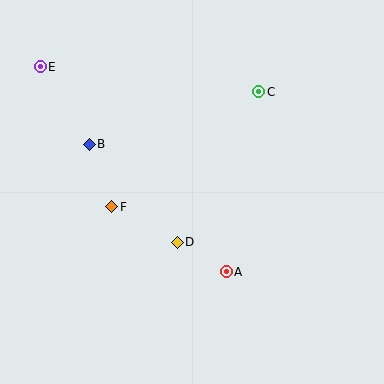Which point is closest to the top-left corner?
Point E is closest to the top-left corner.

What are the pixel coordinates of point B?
Point B is at (89, 144).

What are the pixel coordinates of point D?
Point D is at (177, 242).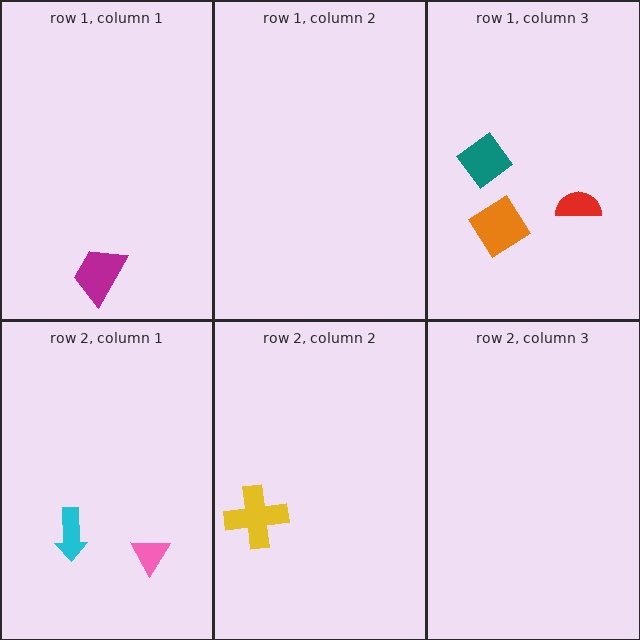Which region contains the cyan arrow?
The row 2, column 1 region.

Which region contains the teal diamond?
The row 1, column 3 region.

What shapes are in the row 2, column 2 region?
The yellow cross.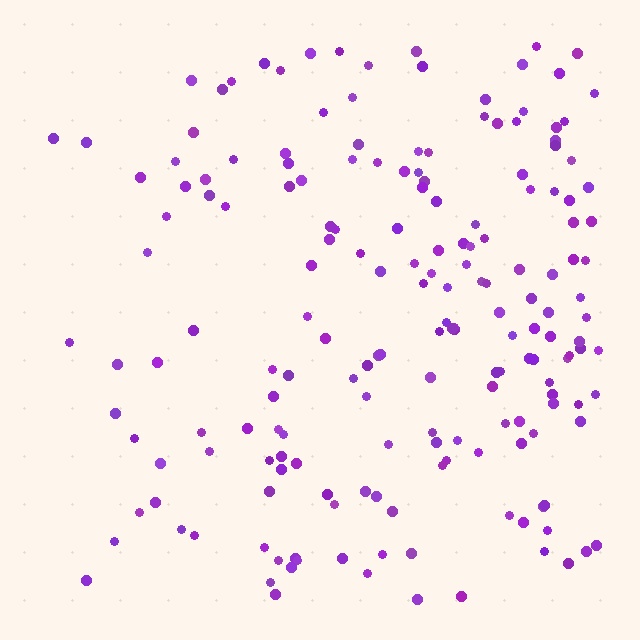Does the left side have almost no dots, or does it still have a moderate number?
Still a moderate number, just noticeably fewer than the right.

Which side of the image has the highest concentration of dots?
The right.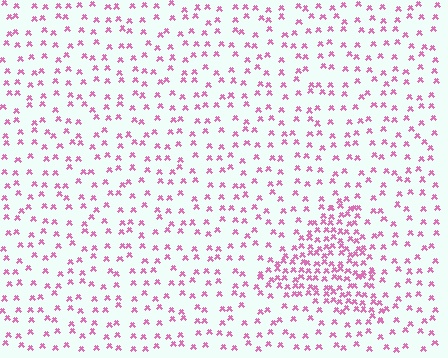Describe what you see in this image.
The image contains small pink elements arranged at two different densities. A triangle-shaped region is visible where the elements are more densely packed than the surrounding area.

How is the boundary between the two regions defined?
The boundary is defined by a change in element density (approximately 2.6x ratio). All elements are the same color, size, and shape.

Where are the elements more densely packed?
The elements are more densely packed inside the triangle boundary.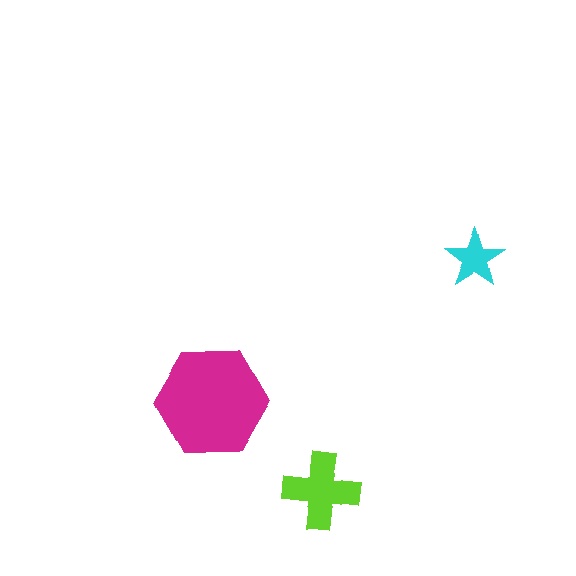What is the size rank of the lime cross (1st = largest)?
2nd.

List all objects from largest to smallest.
The magenta hexagon, the lime cross, the cyan star.